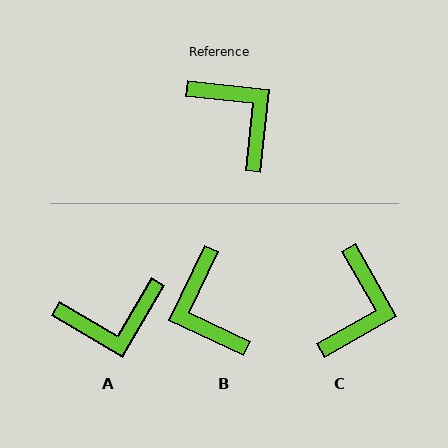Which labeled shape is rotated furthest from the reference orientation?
B, about 161 degrees away.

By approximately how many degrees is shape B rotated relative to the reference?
Approximately 161 degrees counter-clockwise.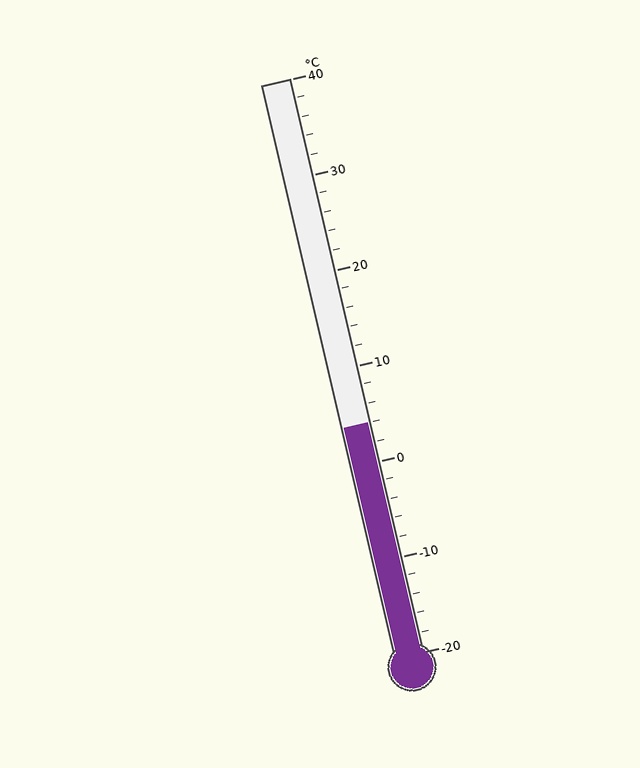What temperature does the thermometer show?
The thermometer shows approximately 4°C.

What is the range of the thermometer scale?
The thermometer scale ranges from -20°C to 40°C.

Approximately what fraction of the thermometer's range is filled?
The thermometer is filled to approximately 40% of its range.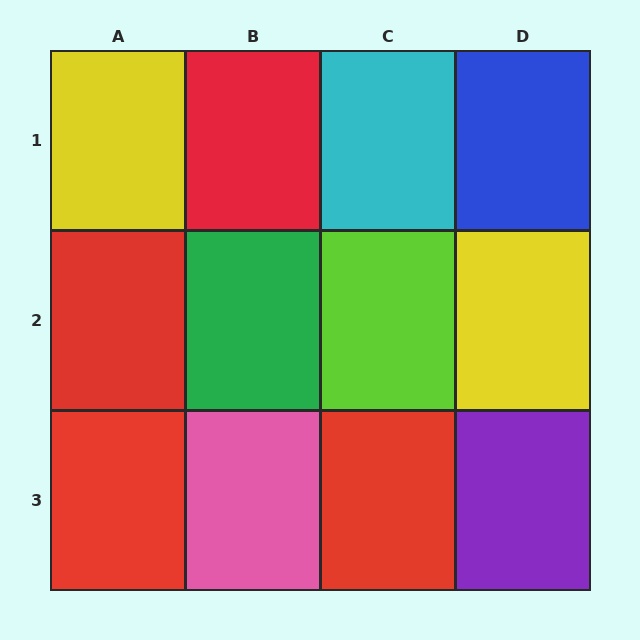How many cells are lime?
1 cell is lime.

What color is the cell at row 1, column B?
Red.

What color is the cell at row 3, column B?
Pink.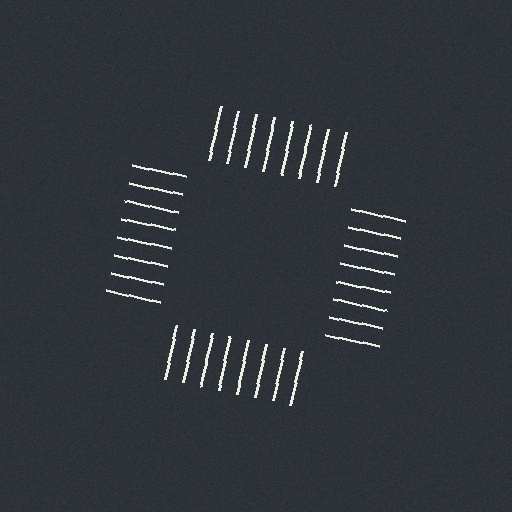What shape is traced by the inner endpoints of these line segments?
An illusory square — the line segments terminate on its edges but no continuous stroke is drawn.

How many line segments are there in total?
32 — 8 along each of the 4 edges.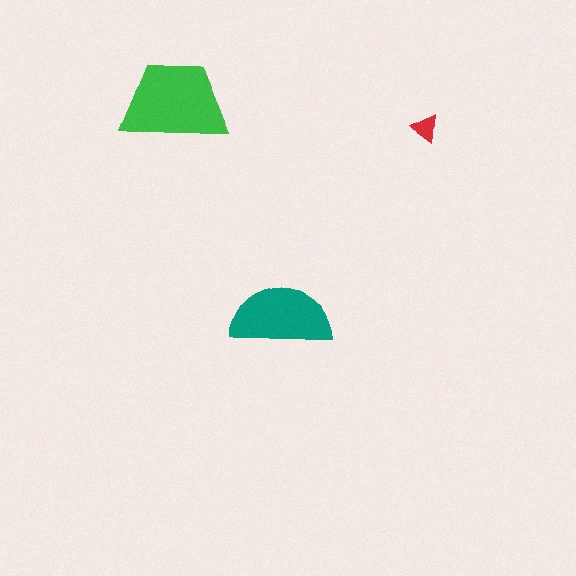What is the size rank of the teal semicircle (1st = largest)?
2nd.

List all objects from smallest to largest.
The red triangle, the teal semicircle, the green trapezoid.